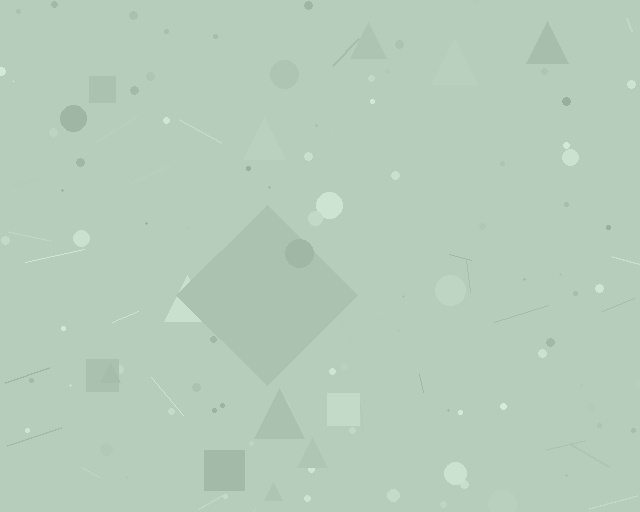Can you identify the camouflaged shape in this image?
The camouflaged shape is a diamond.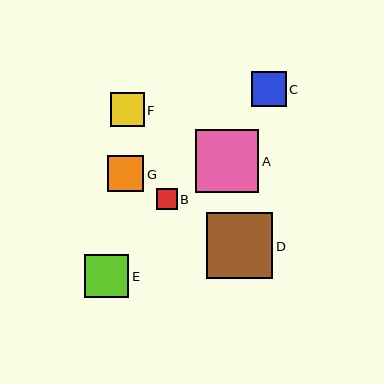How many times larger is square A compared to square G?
Square A is approximately 1.8 times the size of square G.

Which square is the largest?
Square D is the largest with a size of approximately 66 pixels.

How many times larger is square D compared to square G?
Square D is approximately 1.8 times the size of square G.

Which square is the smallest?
Square B is the smallest with a size of approximately 21 pixels.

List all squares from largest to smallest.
From largest to smallest: D, A, E, G, C, F, B.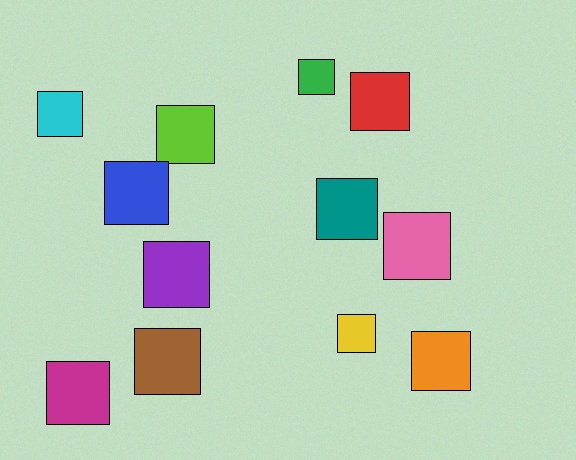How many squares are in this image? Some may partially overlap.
There are 12 squares.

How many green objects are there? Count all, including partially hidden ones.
There is 1 green object.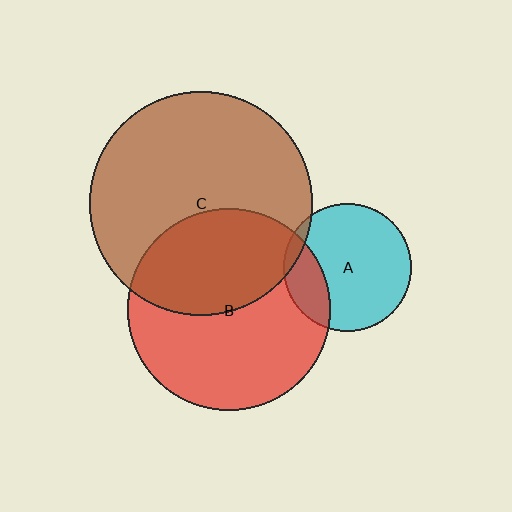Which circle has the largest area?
Circle C (brown).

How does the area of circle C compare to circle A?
Approximately 3.1 times.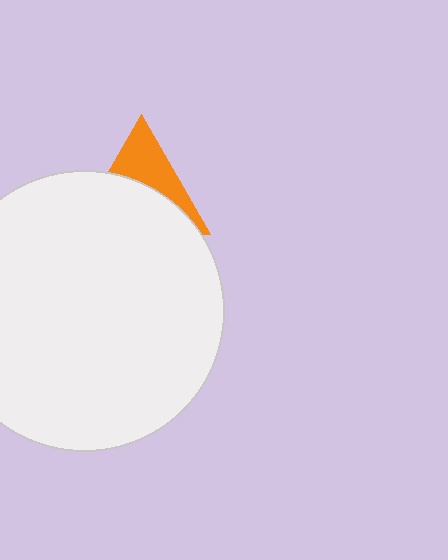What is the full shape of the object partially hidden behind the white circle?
The partially hidden object is an orange triangle.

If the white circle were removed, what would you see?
You would see the complete orange triangle.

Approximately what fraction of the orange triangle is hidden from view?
Roughly 60% of the orange triangle is hidden behind the white circle.